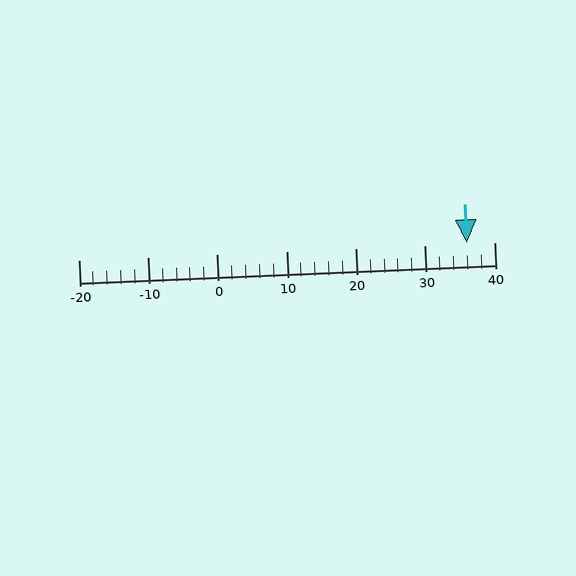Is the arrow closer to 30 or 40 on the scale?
The arrow is closer to 40.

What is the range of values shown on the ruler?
The ruler shows values from -20 to 40.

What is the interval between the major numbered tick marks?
The major tick marks are spaced 10 units apart.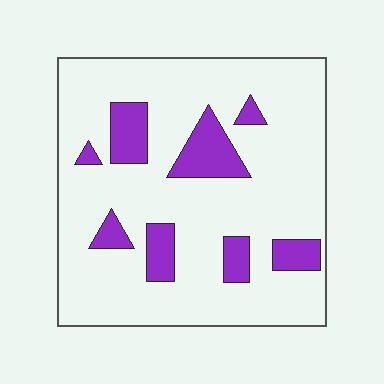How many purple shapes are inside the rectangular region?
8.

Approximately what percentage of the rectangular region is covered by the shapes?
Approximately 15%.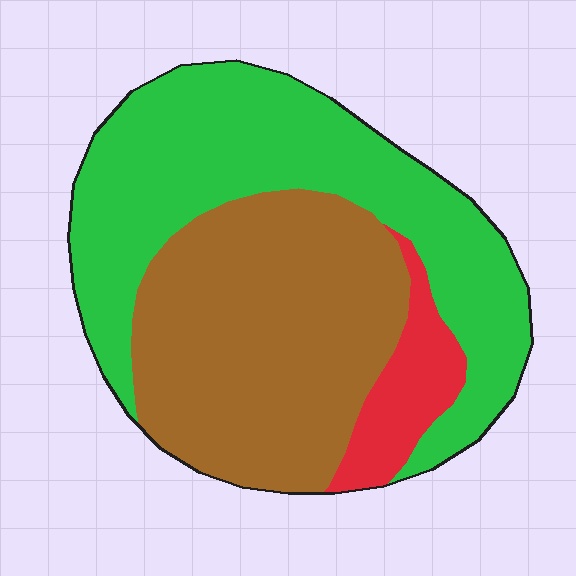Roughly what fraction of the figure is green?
Green takes up about one half (1/2) of the figure.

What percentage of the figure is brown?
Brown takes up between a third and a half of the figure.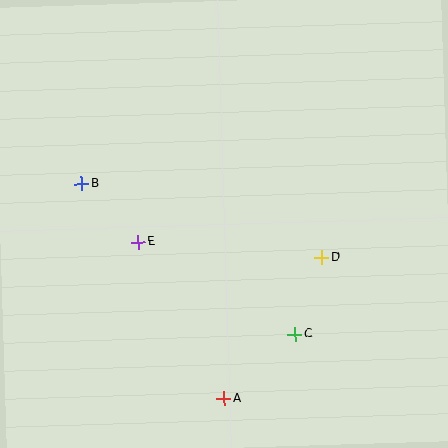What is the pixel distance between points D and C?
The distance between D and C is 81 pixels.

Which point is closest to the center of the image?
Point E at (139, 242) is closest to the center.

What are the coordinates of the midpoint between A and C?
The midpoint between A and C is at (260, 366).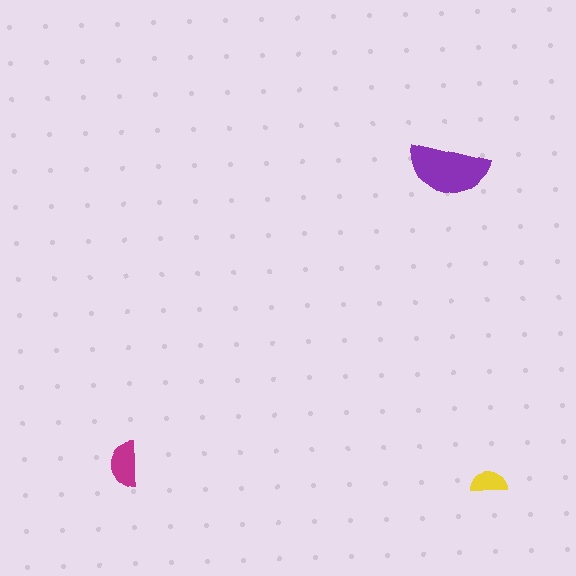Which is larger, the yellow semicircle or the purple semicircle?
The purple one.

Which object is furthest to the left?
The magenta semicircle is leftmost.